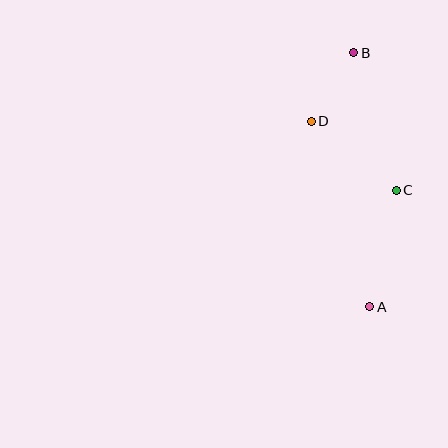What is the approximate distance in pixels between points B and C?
The distance between B and C is approximately 144 pixels.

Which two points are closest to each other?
Points B and D are closest to each other.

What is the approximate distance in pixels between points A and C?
The distance between A and C is approximately 119 pixels.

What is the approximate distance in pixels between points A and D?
The distance between A and D is approximately 195 pixels.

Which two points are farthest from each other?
Points A and B are farthest from each other.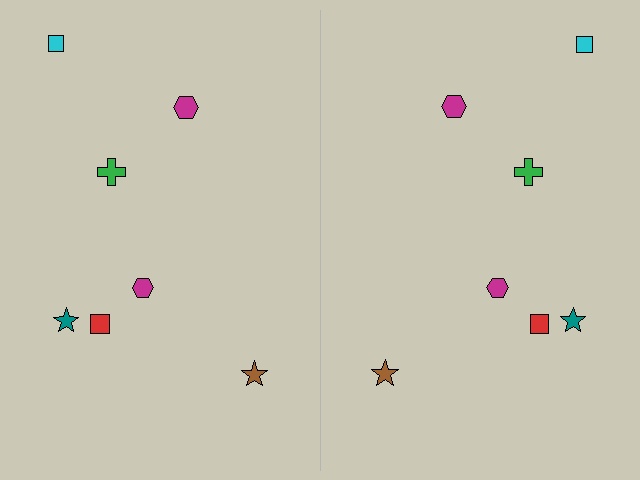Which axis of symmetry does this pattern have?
The pattern has a vertical axis of symmetry running through the center of the image.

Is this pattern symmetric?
Yes, this pattern has bilateral (reflection) symmetry.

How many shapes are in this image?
There are 14 shapes in this image.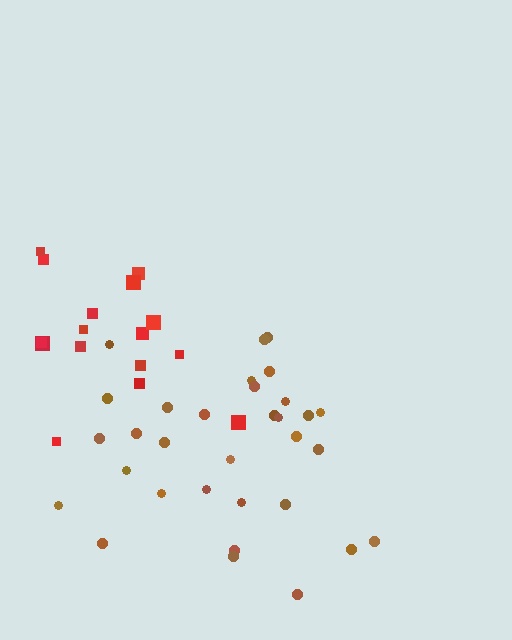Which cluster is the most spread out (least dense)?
Red.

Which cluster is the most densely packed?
Brown.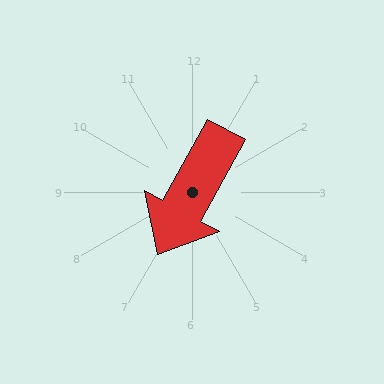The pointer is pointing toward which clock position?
Roughly 7 o'clock.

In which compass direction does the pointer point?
Southwest.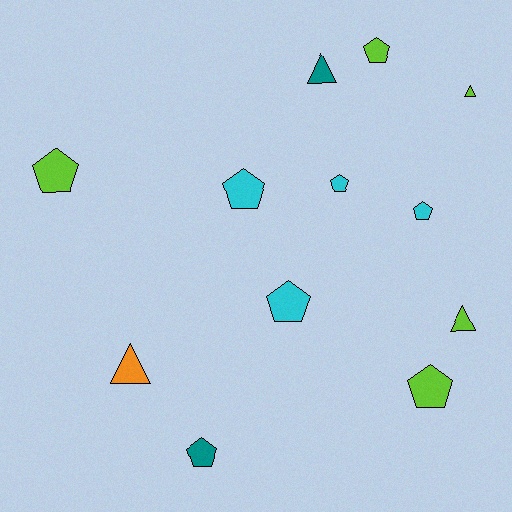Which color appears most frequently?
Lime, with 5 objects.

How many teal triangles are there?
There is 1 teal triangle.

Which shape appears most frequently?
Pentagon, with 8 objects.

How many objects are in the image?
There are 12 objects.